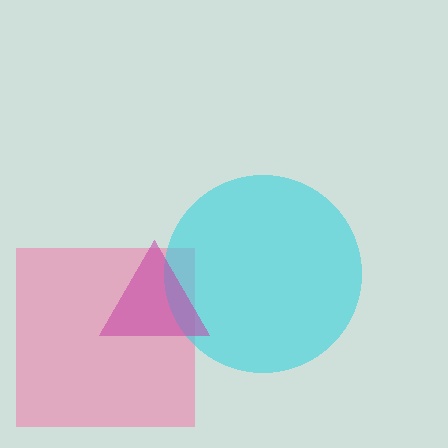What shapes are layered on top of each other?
The layered shapes are: a pink square, a cyan circle, a magenta triangle.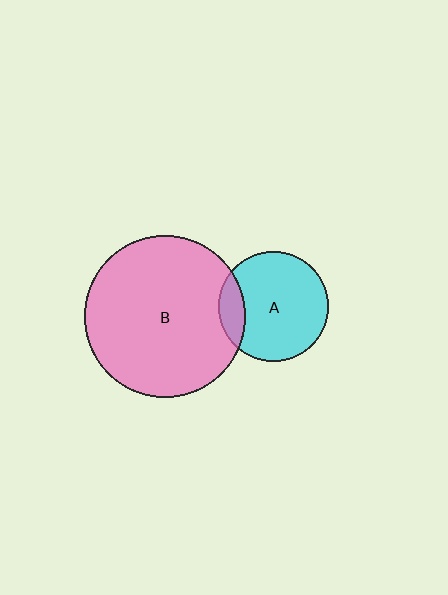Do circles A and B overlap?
Yes.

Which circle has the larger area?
Circle B (pink).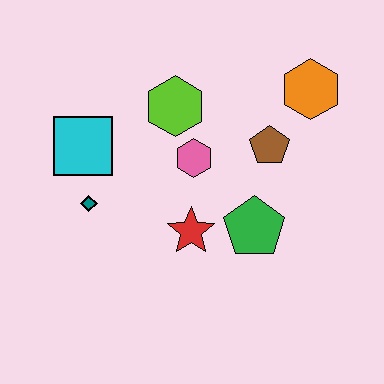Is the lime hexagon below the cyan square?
No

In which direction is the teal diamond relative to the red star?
The teal diamond is to the left of the red star.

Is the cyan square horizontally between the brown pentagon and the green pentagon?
No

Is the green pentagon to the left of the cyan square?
No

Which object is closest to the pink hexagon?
The lime hexagon is closest to the pink hexagon.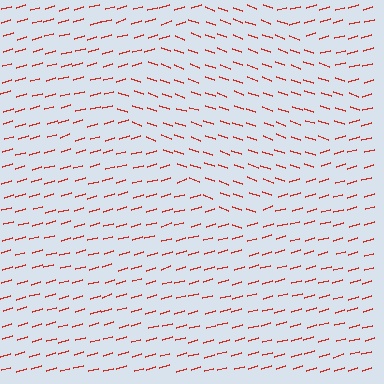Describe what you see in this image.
The image is filled with small red line segments. A diamond region in the image has lines oriented differently from the surrounding lines, creating a visible texture boundary.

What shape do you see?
I see a diamond.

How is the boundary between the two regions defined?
The boundary is defined purely by a change in line orientation (approximately 36 degrees difference). All lines are the same color and thickness.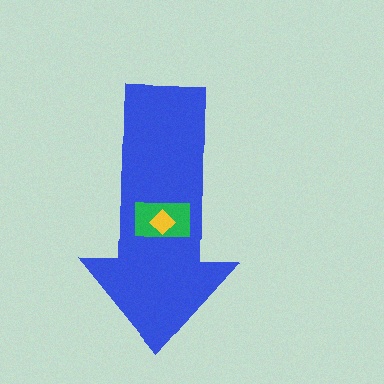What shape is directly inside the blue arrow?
The green rectangle.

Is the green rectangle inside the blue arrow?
Yes.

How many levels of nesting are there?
3.